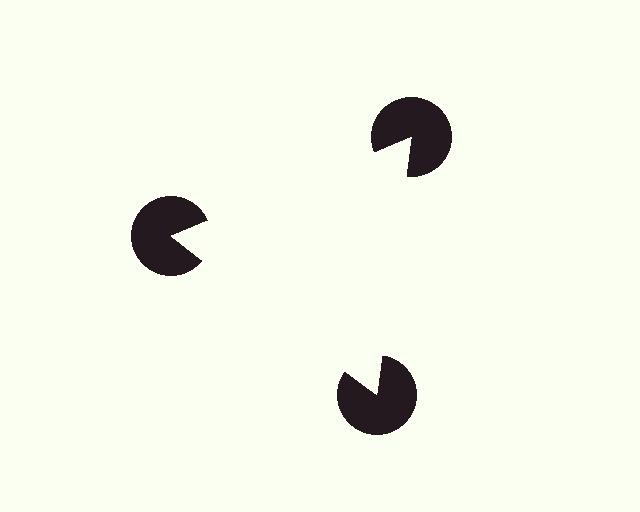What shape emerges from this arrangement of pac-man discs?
An illusory triangle — its edges are inferred from the aligned wedge cuts in the pac-man discs, not physically drawn.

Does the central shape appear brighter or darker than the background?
It typically appears slightly brighter than the background, even though no actual brightness change is drawn.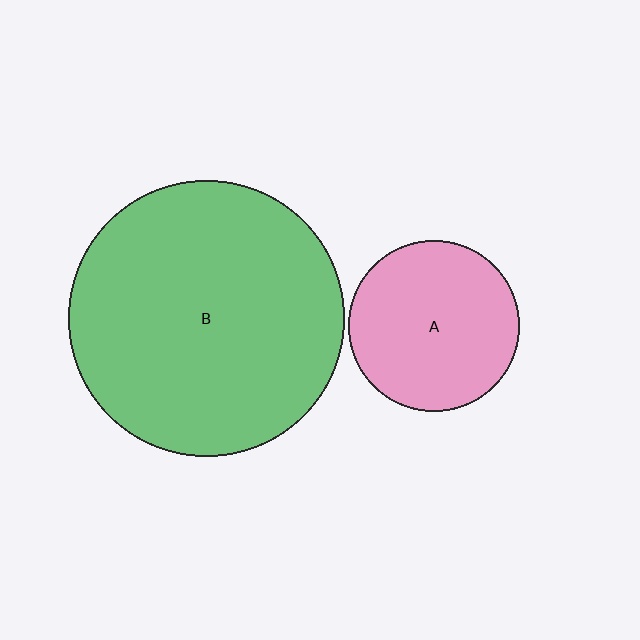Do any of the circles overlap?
No, none of the circles overlap.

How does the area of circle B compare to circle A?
Approximately 2.6 times.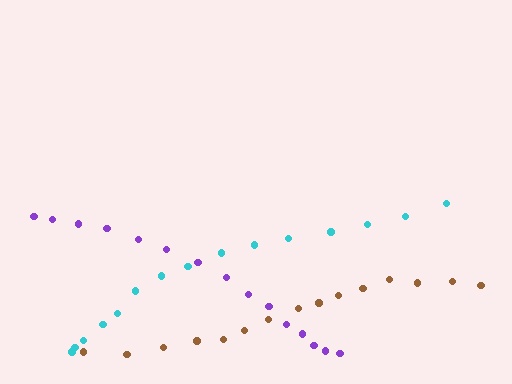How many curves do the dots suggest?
There are 3 distinct paths.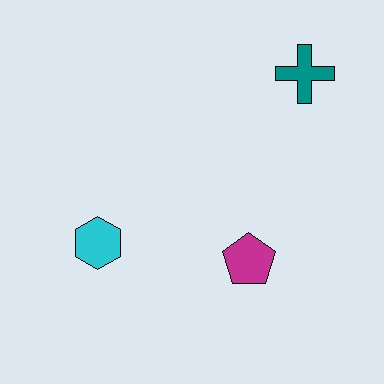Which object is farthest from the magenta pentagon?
The teal cross is farthest from the magenta pentagon.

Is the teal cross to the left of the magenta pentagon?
No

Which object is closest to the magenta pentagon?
The cyan hexagon is closest to the magenta pentagon.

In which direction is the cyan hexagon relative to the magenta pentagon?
The cyan hexagon is to the left of the magenta pentagon.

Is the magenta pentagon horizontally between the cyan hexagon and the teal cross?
Yes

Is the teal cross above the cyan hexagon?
Yes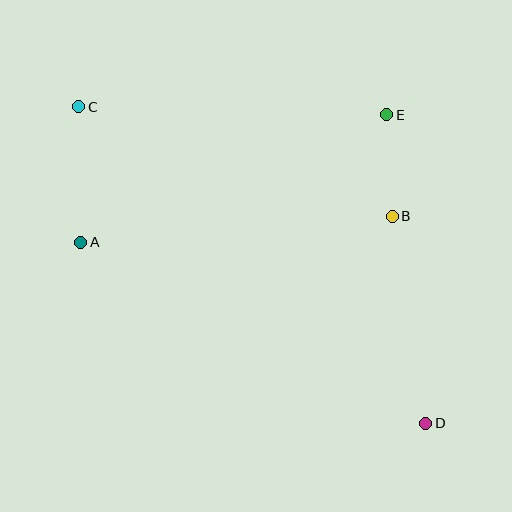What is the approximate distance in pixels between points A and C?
The distance between A and C is approximately 135 pixels.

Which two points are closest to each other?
Points B and E are closest to each other.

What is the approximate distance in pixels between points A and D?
The distance between A and D is approximately 390 pixels.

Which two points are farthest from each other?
Points C and D are farthest from each other.